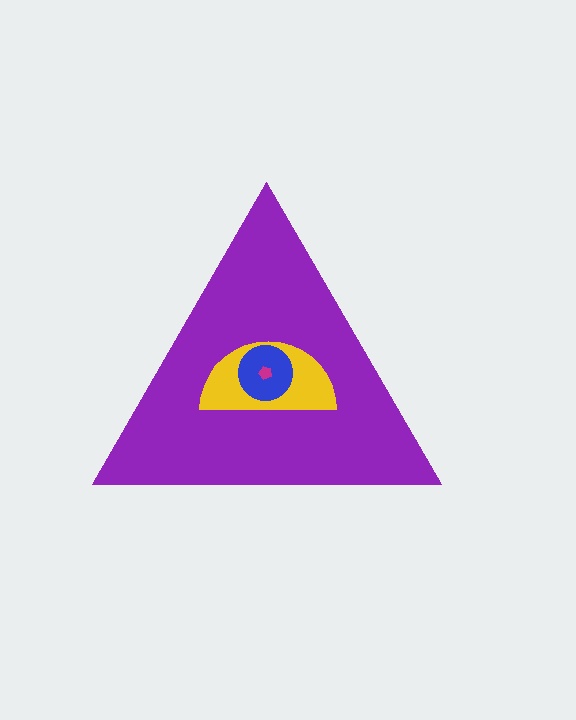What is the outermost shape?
The purple triangle.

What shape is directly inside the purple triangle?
The yellow semicircle.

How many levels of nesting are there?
4.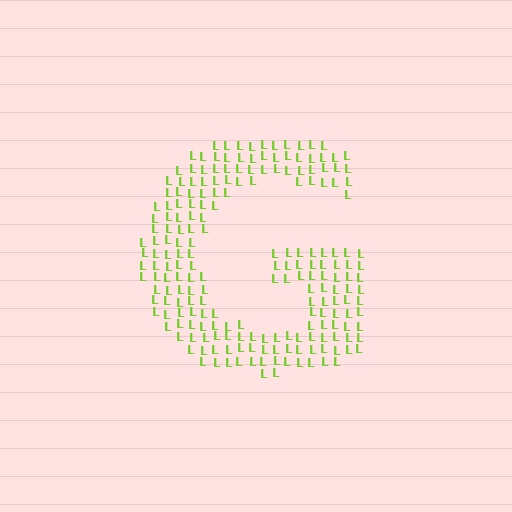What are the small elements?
The small elements are letter L's.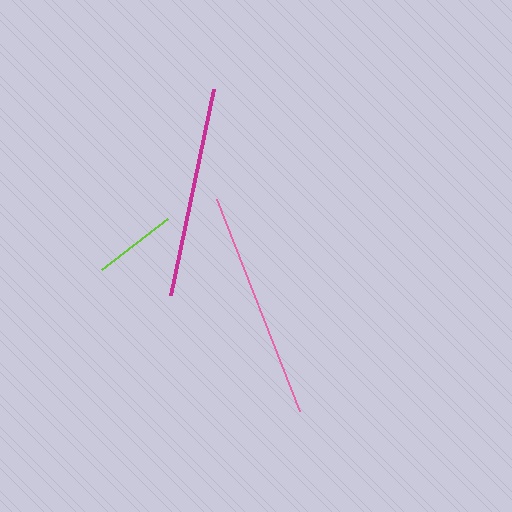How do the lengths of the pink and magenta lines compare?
The pink and magenta lines are approximately the same length.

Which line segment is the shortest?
The lime line is the shortest at approximately 83 pixels.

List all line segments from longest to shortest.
From longest to shortest: pink, magenta, lime.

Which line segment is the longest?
The pink line is the longest at approximately 228 pixels.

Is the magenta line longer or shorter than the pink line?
The pink line is longer than the magenta line.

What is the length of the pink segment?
The pink segment is approximately 228 pixels long.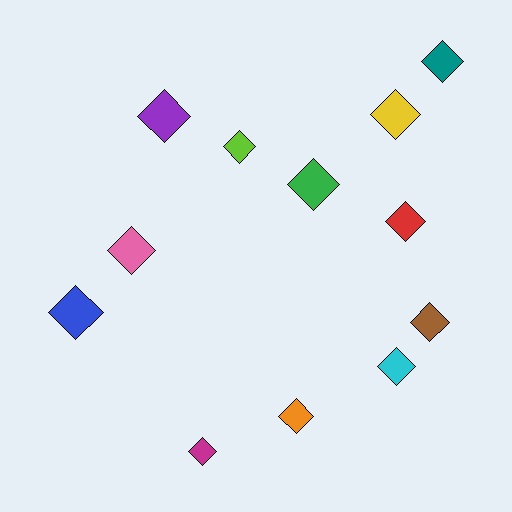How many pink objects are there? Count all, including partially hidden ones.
There is 1 pink object.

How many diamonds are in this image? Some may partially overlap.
There are 12 diamonds.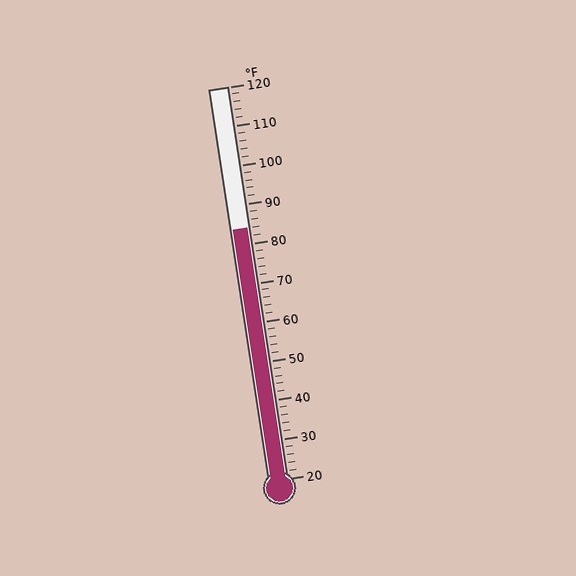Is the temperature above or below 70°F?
The temperature is above 70°F.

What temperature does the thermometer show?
The thermometer shows approximately 84°F.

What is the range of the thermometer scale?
The thermometer scale ranges from 20°F to 120°F.